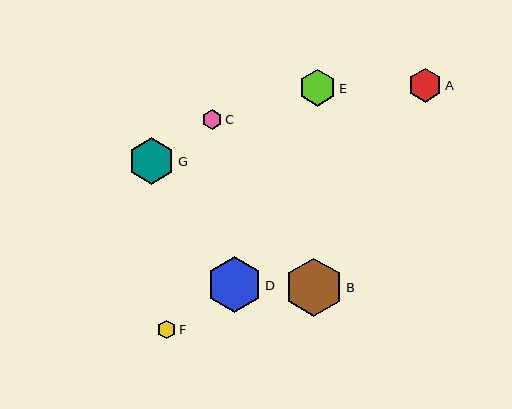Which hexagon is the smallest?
Hexagon F is the smallest with a size of approximately 19 pixels.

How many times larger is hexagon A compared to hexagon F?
Hexagon A is approximately 1.8 times the size of hexagon F.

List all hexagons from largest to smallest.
From largest to smallest: B, D, G, E, A, C, F.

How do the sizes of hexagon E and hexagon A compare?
Hexagon E and hexagon A are approximately the same size.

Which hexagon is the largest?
Hexagon B is the largest with a size of approximately 58 pixels.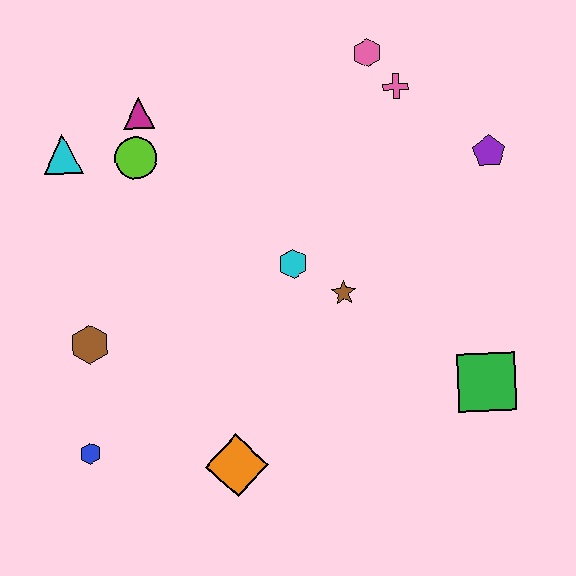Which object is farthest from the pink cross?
The blue hexagon is farthest from the pink cross.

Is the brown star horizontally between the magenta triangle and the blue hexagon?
No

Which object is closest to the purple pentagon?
The pink cross is closest to the purple pentagon.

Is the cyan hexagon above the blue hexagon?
Yes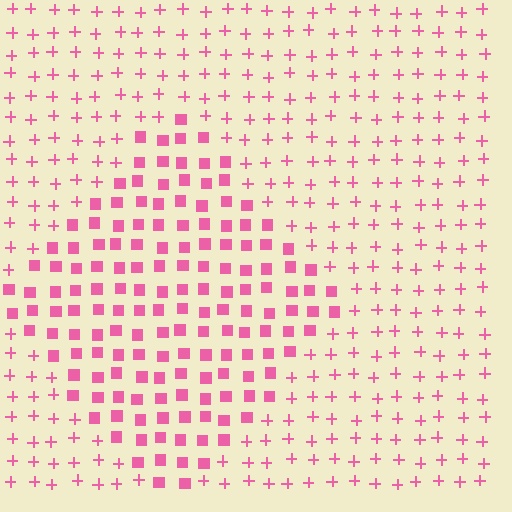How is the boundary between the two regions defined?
The boundary is defined by a change in element shape: squares inside vs. plus signs outside. All elements share the same color and spacing.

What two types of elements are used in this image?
The image uses squares inside the diamond region and plus signs outside it.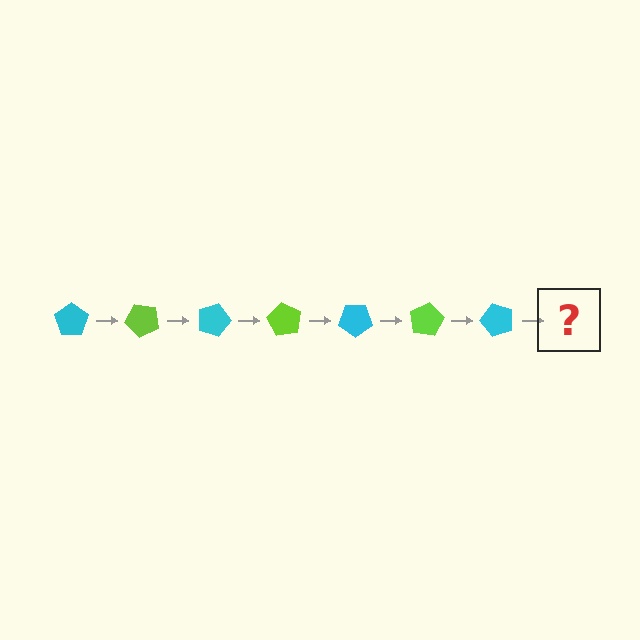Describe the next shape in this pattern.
It should be a lime pentagon, rotated 315 degrees from the start.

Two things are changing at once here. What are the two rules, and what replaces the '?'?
The two rules are that it rotates 45 degrees each step and the color cycles through cyan and lime. The '?' should be a lime pentagon, rotated 315 degrees from the start.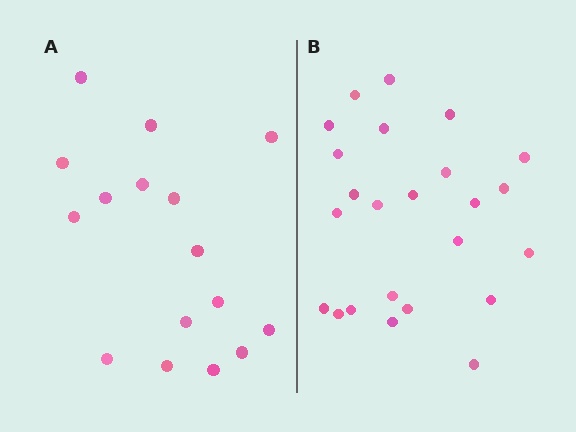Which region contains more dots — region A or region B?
Region B (the right region) has more dots.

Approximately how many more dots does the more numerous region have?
Region B has roughly 8 or so more dots than region A.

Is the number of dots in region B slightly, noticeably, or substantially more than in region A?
Region B has substantially more. The ratio is roughly 1.5 to 1.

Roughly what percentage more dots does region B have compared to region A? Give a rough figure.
About 50% more.